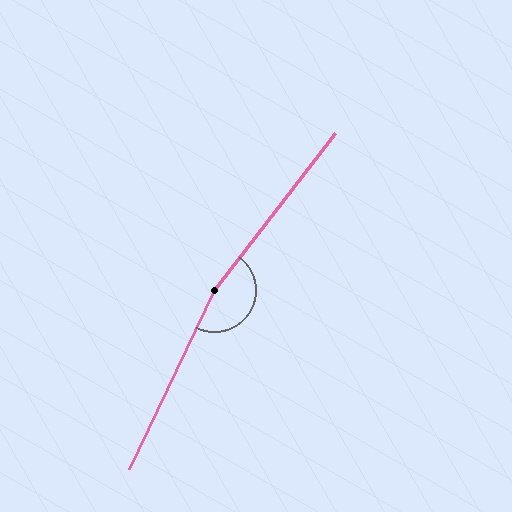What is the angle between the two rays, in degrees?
Approximately 168 degrees.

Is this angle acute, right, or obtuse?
It is obtuse.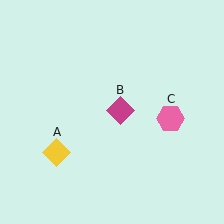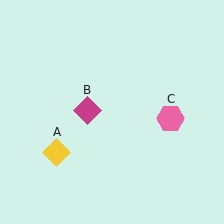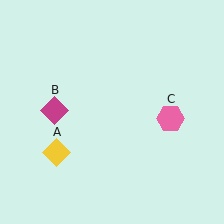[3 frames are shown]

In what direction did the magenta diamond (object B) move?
The magenta diamond (object B) moved left.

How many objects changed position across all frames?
1 object changed position: magenta diamond (object B).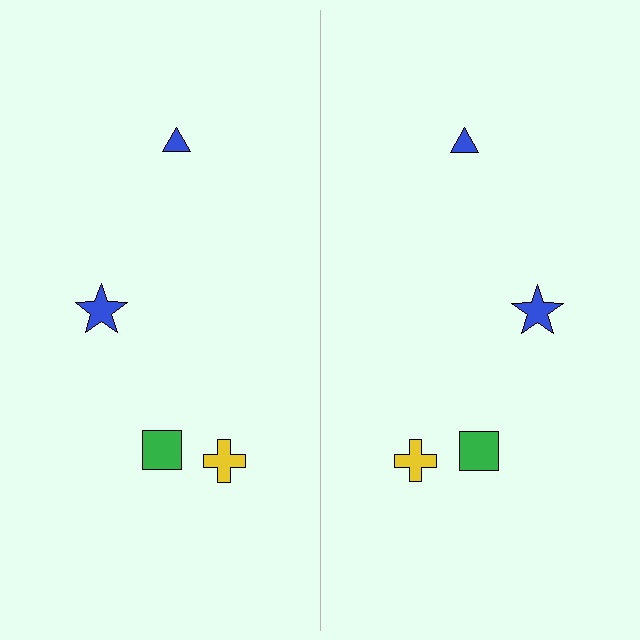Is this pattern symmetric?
Yes, this pattern has bilateral (reflection) symmetry.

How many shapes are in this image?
There are 8 shapes in this image.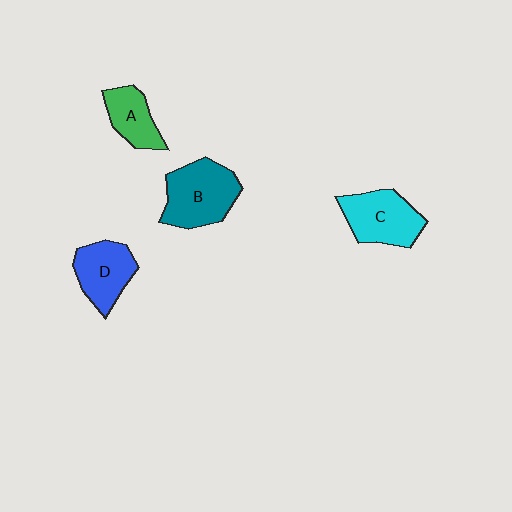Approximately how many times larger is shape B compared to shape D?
Approximately 1.3 times.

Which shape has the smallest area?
Shape A (green).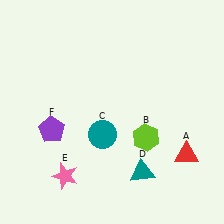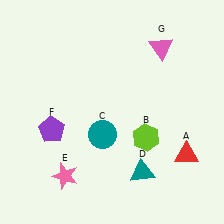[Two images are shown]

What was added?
A pink triangle (G) was added in Image 2.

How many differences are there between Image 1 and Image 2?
There is 1 difference between the two images.